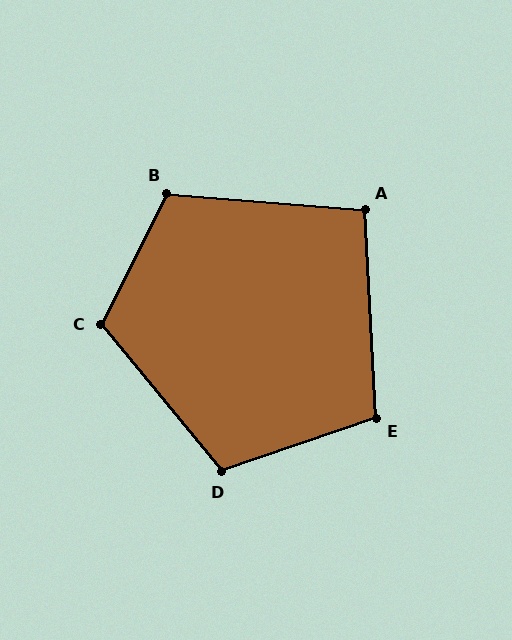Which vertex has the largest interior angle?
C, at approximately 114 degrees.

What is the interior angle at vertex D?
Approximately 110 degrees (obtuse).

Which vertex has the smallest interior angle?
A, at approximately 98 degrees.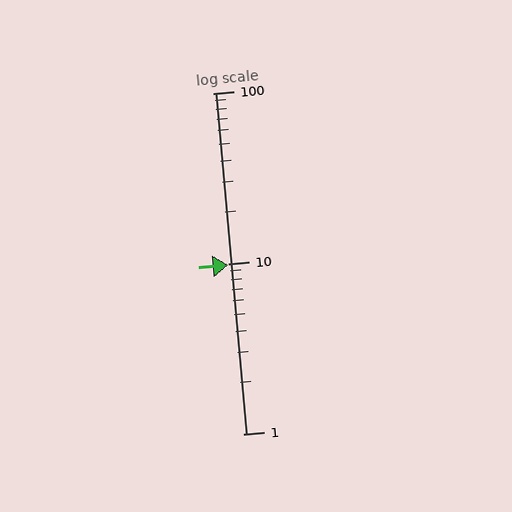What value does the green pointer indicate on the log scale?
The pointer indicates approximately 9.8.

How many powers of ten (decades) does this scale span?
The scale spans 2 decades, from 1 to 100.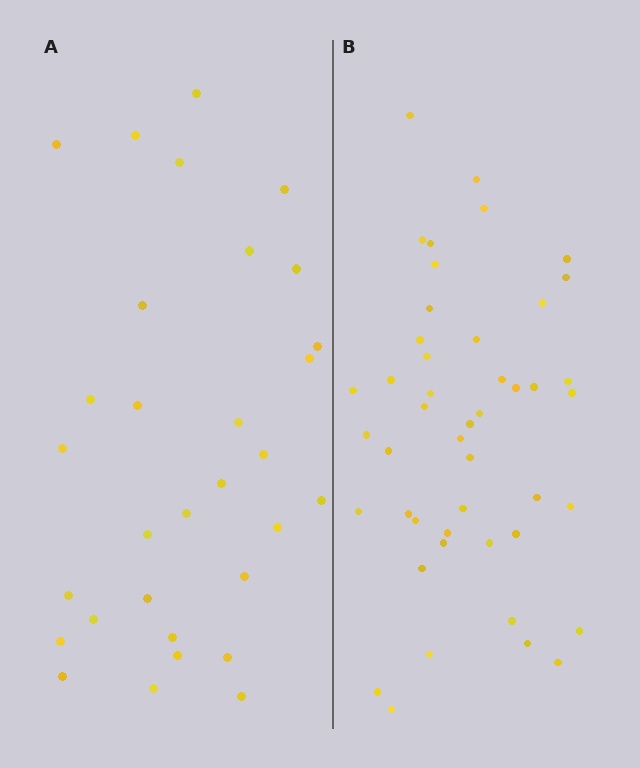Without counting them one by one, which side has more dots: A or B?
Region B (the right region) has more dots.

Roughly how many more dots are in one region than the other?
Region B has approximately 15 more dots than region A.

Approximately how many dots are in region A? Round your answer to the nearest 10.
About 30 dots. (The exact count is 31, which rounds to 30.)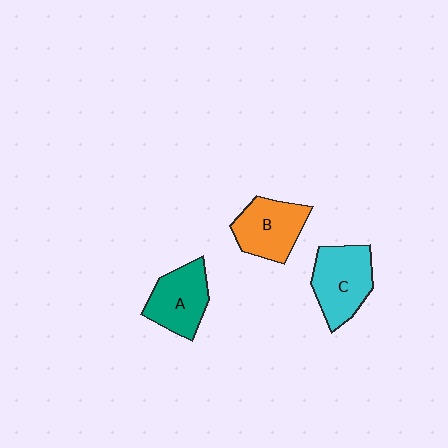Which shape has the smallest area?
Shape A (teal).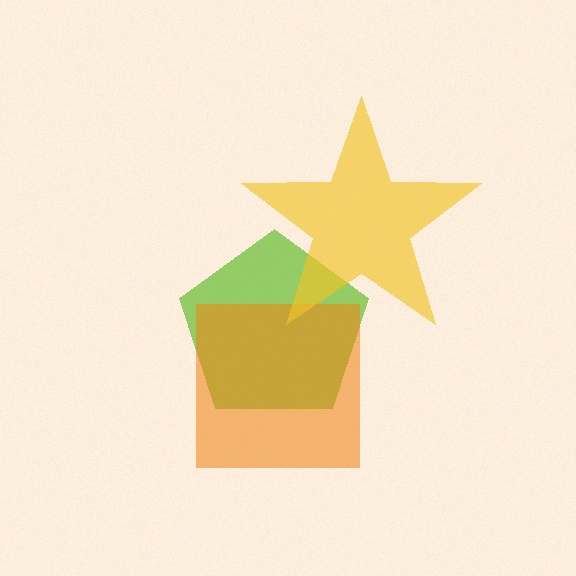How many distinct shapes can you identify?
There are 3 distinct shapes: a lime pentagon, an orange square, a yellow star.